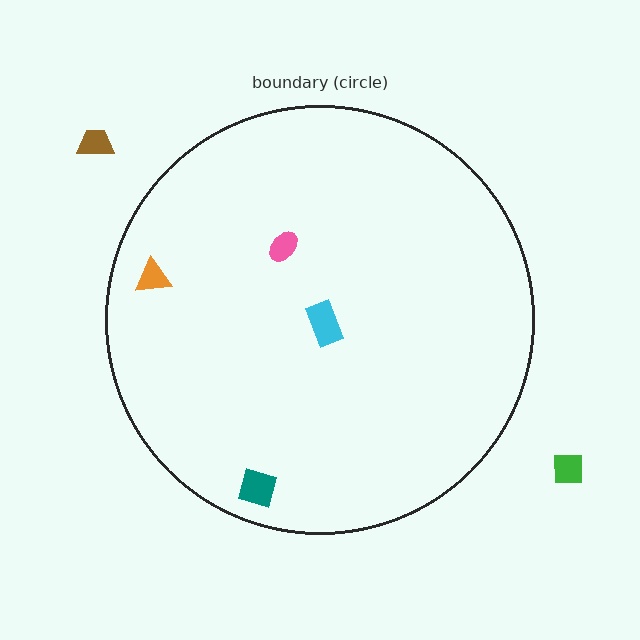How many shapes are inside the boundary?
4 inside, 2 outside.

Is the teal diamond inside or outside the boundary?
Inside.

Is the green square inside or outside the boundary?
Outside.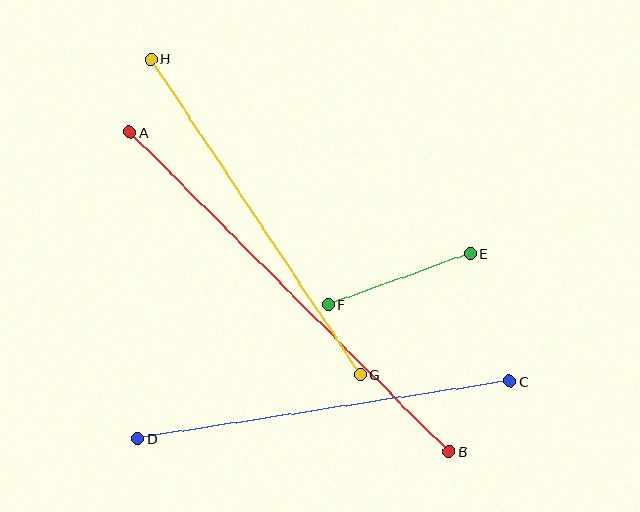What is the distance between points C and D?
The distance is approximately 376 pixels.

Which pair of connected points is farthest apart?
Points A and B are farthest apart.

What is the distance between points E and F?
The distance is approximately 151 pixels.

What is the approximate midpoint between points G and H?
The midpoint is at approximately (255, 217) pixels.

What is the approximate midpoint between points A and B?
The midpoint is at approximately (290, 292) pixels.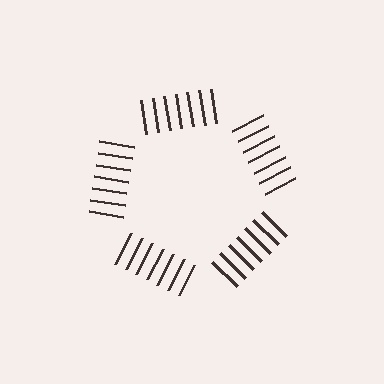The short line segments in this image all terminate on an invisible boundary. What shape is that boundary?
An illusory pentagon — the line segments terminate on its edges but no continuous stroke is drawn.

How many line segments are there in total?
35 — 7 along each of the 5 edges.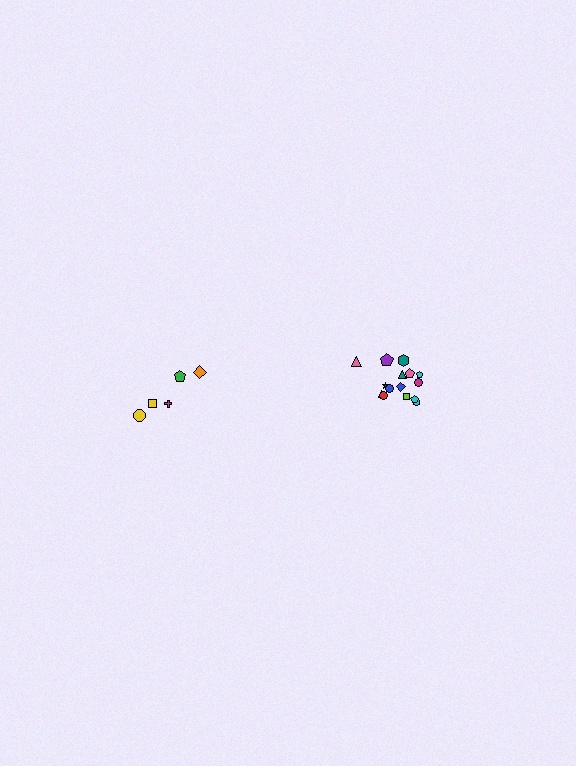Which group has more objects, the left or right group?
The right group.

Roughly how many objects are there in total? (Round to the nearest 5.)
Roughly 20 objects in total.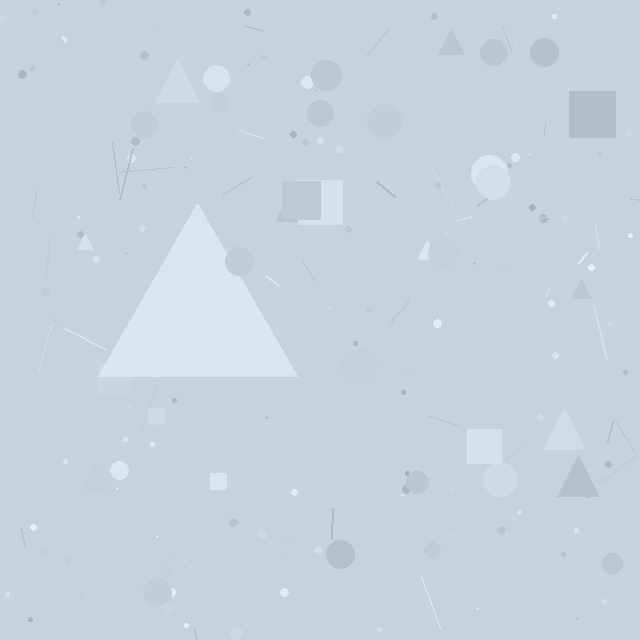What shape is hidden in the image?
A triangle is hidden in the image.